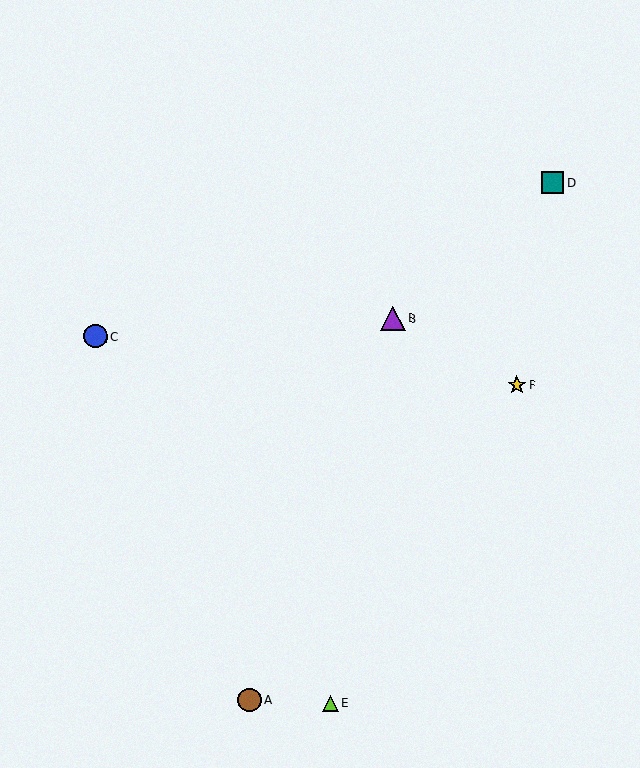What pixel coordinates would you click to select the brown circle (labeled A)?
Click at (249, 700) to select the brown circle A.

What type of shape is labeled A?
Shape A is a brown circle.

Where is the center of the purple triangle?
The center of the purple triangle is at (393, 318).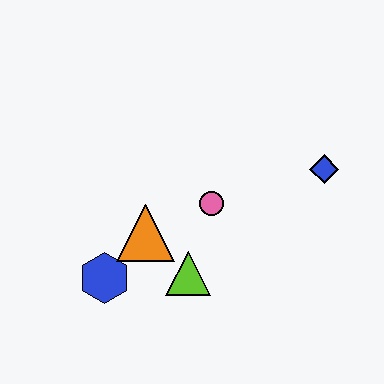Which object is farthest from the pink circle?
The blue hexagon is farthest from the pink circle.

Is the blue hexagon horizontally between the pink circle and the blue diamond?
No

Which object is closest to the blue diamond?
The pink circle is closest to the blue diamond.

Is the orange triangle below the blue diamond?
Yes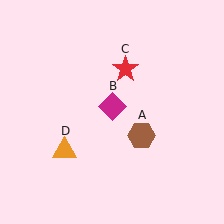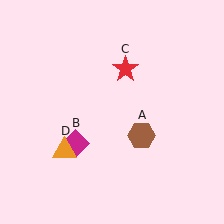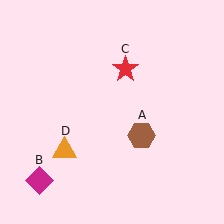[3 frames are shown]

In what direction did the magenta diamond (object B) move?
The magenta diamond (object B) moved down and to the left.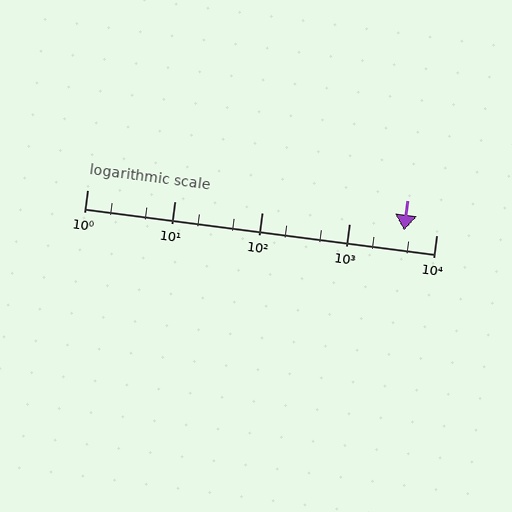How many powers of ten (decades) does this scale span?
The scale spans 4 decades, from 1 to 10000.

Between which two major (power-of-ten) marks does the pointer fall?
The pointer is between 1000 and 10000.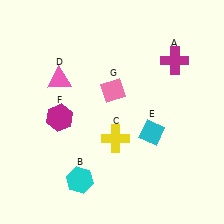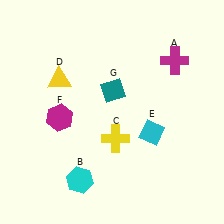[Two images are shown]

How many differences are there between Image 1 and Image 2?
There are 2 differences between the two images.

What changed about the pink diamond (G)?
In Image 1, G is pink. In Image 2, it changed to teal.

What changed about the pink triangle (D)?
In Image 1, D is pink. In Image 2, it changed to yellow.